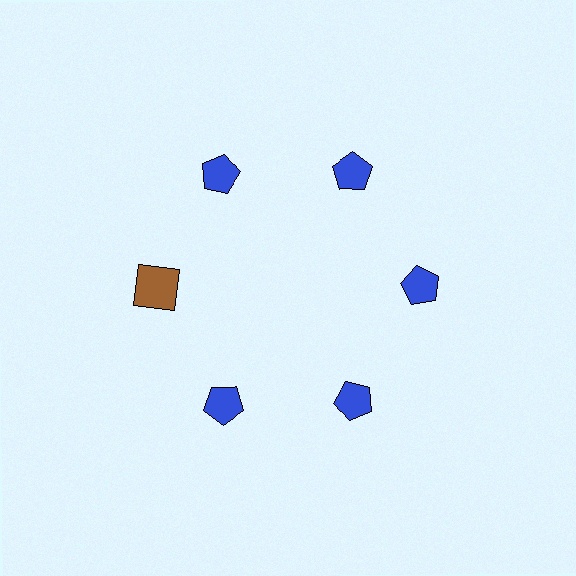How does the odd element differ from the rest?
It differs in both color (brown instead of blue) and shape (square instead of pentagon).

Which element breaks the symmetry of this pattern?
The brown square at roughly the 9 o'clock position breaks the symmetry. All other shapes are blue pentagons.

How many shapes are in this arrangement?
There are 6 shapes arranged in a ring pattern.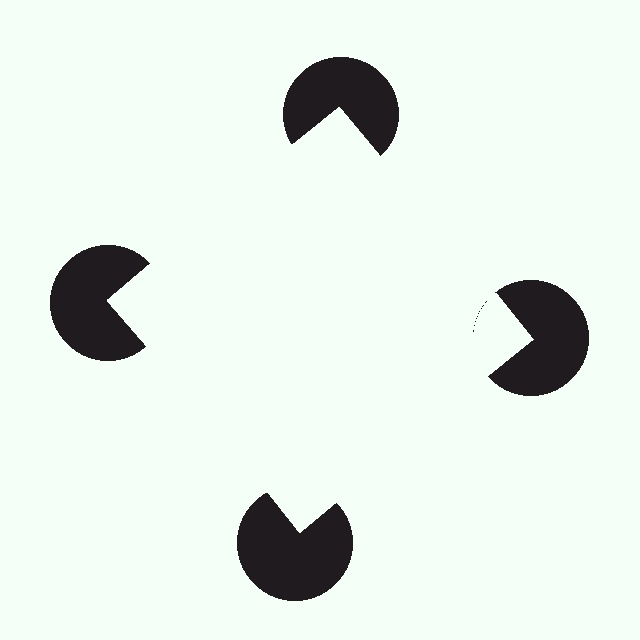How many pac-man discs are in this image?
There are 4 — one at each vertex of the illusory square.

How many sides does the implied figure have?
4 sides.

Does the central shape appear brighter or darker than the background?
It typically appears slightly brighter than the background, even though no actual brightness change is drawn.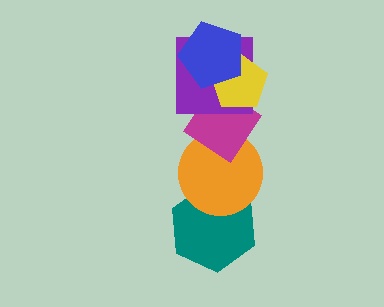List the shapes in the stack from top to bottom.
From top to bottom: the blue pentagon, the yellow pentagon, the purple square, the magenta diamond, the orange circle, the teal hexagon.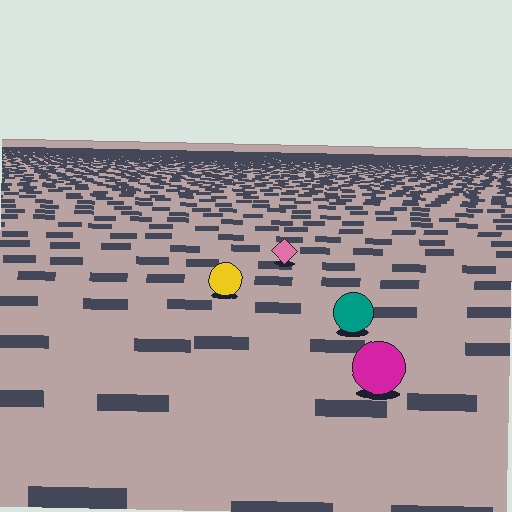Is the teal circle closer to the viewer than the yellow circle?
Yes. The teal circle is closer — you can tell from the texture gradient: the ground texture is coarser near it.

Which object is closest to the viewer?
The magenta circle is closest. The texture marks near it are larger and more spread out.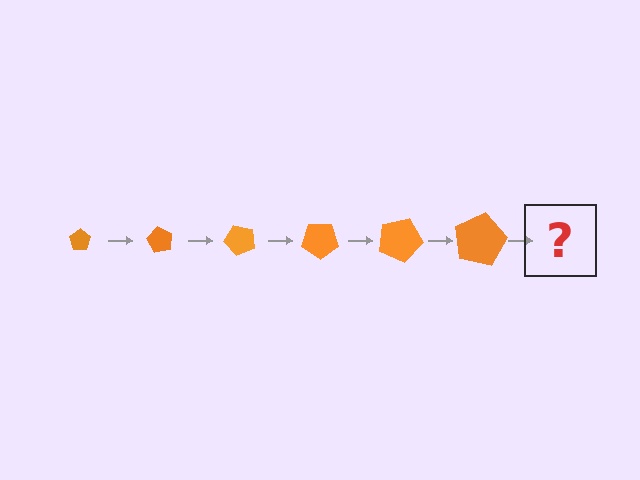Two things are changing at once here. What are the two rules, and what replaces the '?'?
The two rules are that the pentagon grows larger each step and it rotates 60 degrees each step. The '?' should be a pentagon, larger than the previous one and rotated 360 degrees from the start.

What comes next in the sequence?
The next element should be a pentagon, larger than the previous one and rotated 360 degrees from the start.